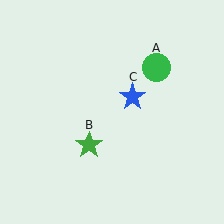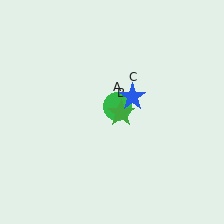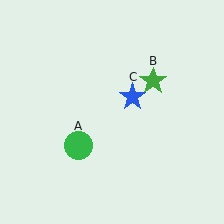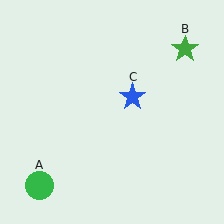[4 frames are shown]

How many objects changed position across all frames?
2 objects changed position: green circle (object A), green star (object B).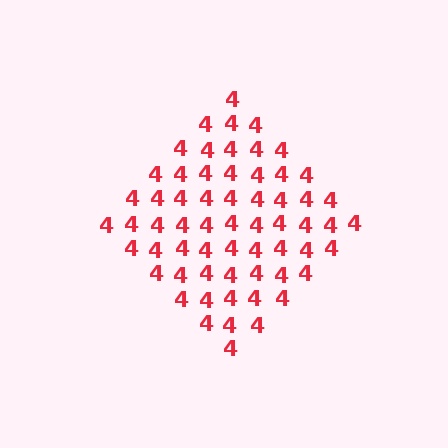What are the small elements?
The small elements are digit 4's.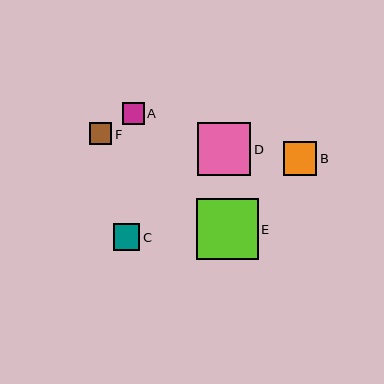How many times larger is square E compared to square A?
Square E is approximately 2.8 times the size of square A.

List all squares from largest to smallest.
From largest to smallest: E, D, B, C, A, F.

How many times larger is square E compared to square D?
Square E is approximately 1.2 times the size of square D.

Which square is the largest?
Square E is the largest with a size of approximately 61 pixels.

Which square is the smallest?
Square F is the smallest with a size of approximately 22 pixels.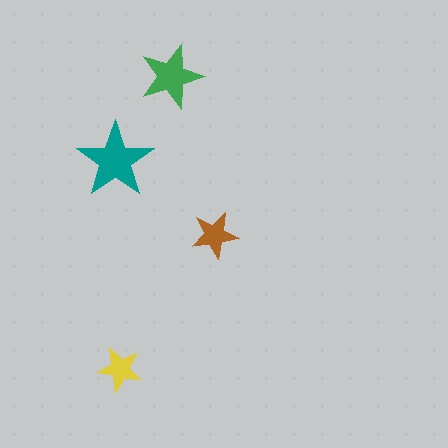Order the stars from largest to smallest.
the teal one, the green one, the brown one, the yellow one.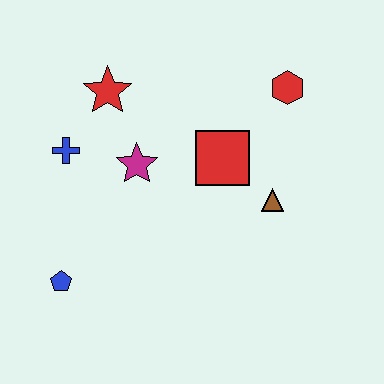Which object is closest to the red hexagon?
The red square is closest to the red hexagon.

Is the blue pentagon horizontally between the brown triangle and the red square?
No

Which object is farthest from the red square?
The blue pentagon is farthest from the red square.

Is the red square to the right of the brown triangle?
No